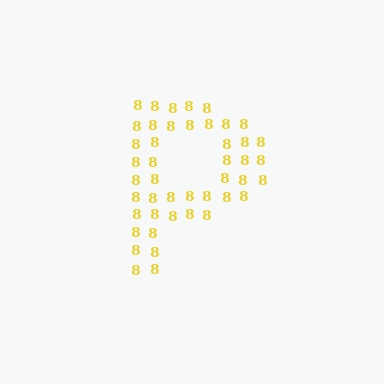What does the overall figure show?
The overall figure shows the letter P.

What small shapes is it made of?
It is made of small digit 8's.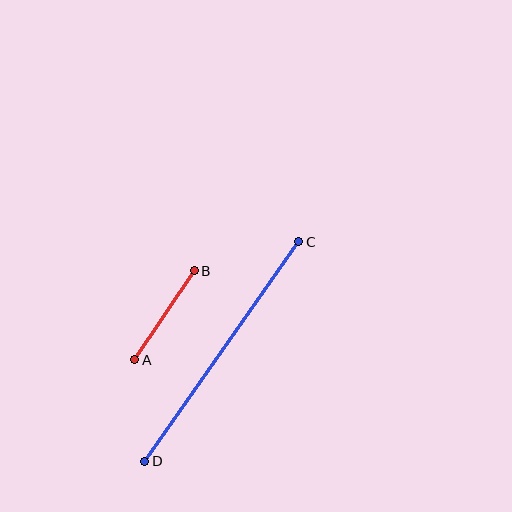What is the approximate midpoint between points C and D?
The midpoint is at approximately (222, 351) pixels.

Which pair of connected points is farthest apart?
Points C and D are farthest apart.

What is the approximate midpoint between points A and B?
The midpoint is at approximately (164, 315) pixels.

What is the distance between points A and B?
The distance is approximately 107 pixels.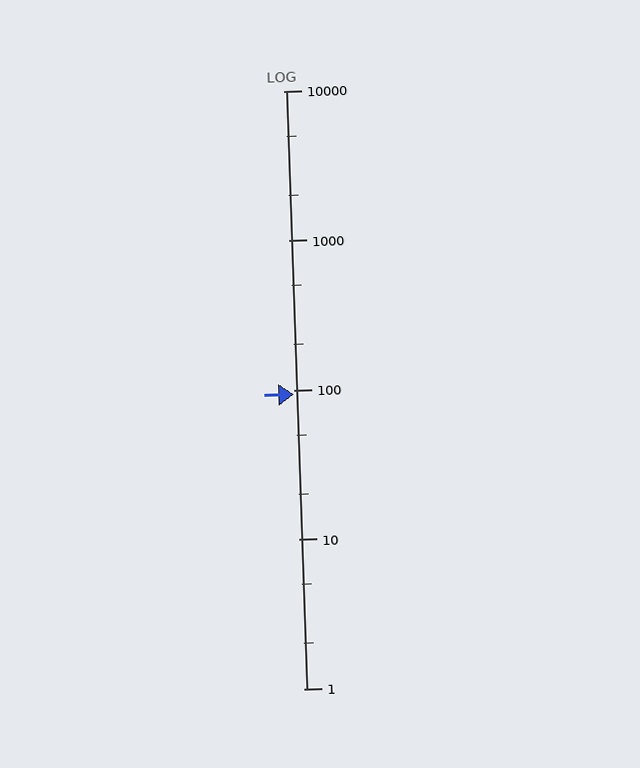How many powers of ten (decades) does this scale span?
The scale spans 4 decades, from 1 to 10000.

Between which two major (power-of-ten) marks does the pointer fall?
The pointer is between 10 and 100.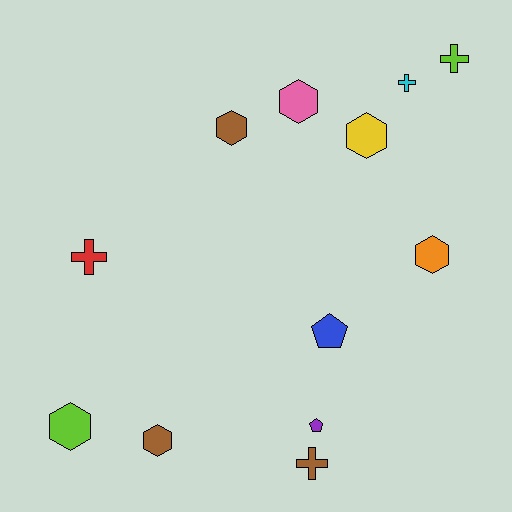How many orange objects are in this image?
There is 1 orange object.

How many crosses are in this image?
There are 4 crosses.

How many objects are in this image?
There are 12 objects.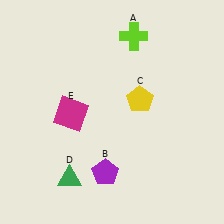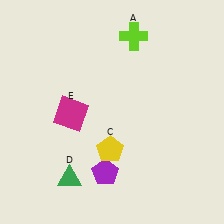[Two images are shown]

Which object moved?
The yellow pentagon (C) moved down.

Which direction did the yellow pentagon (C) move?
The yellow pentagon (C) moved down.